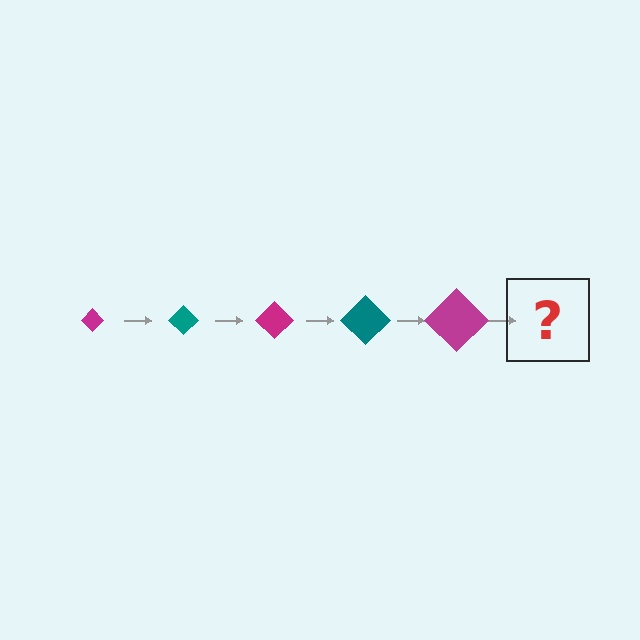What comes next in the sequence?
The next element should be a teal diamond, larger than the previous one.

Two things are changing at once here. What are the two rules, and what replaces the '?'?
The two rules are that the diamond grows larger each step and the color cycles through magenta and teal. The '?' should be a teal diamond, larger than the previous one.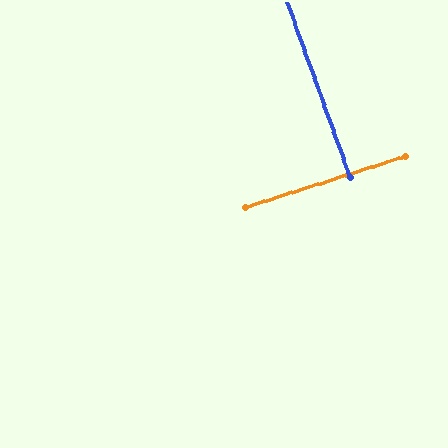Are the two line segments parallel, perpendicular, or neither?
Perpendicular — they meet at approximately 88°.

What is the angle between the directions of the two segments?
Approximately 88 degrees.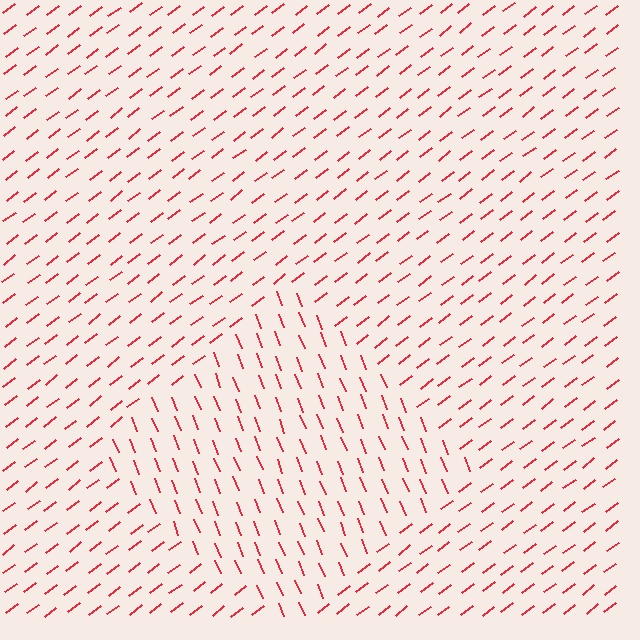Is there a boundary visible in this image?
Yes, there is a texture boundary formed by a change in line orientation.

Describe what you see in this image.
The image is filled with small red line segments. A diamond region in the image has lines oriented differently from the surrounding lines, creating a visible texture boundary.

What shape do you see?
I see a diamond.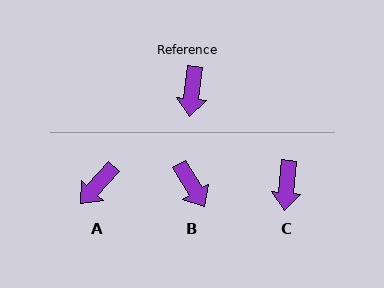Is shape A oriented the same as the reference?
No, it is off by about 36 degrees.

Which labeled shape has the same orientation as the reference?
C.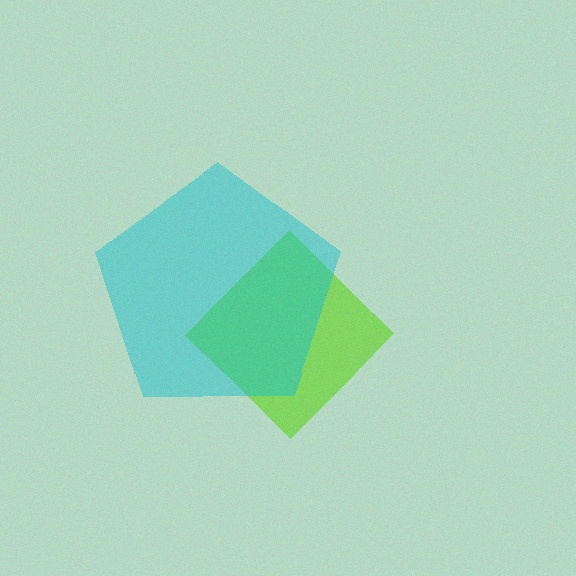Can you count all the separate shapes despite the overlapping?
Yes, there are 2 separate shapes.